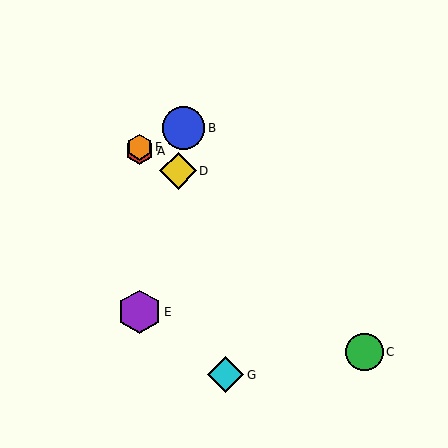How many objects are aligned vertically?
3 objects (A, E, F) are aligned vertically.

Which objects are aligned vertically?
Objects A, E, F are aligned vertically.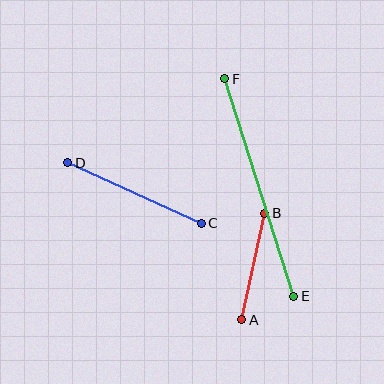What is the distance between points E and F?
The distance is approximately 228 pixels.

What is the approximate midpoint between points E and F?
The midpoint is at approximately (259, 187) pixels.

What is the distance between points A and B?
The distance is approximately 109 pixels.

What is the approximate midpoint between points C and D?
The midpoint is at approximately (135, 193) pixels.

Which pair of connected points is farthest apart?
Points E and F are farthest apart.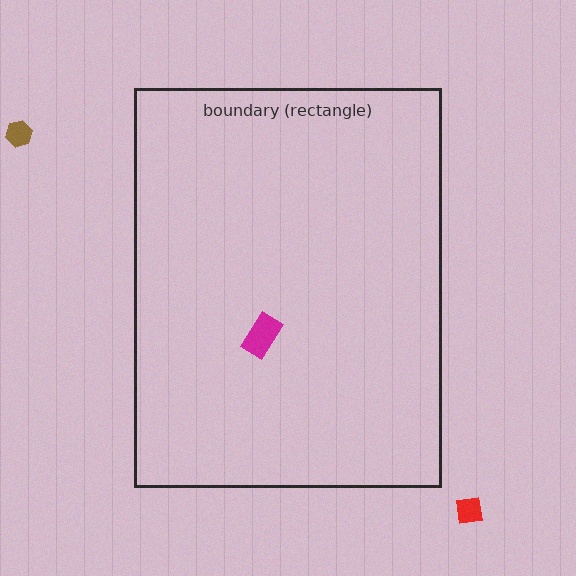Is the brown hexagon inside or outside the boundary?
Outside.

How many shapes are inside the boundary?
1 inside, 2 outside.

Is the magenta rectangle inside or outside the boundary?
Inside.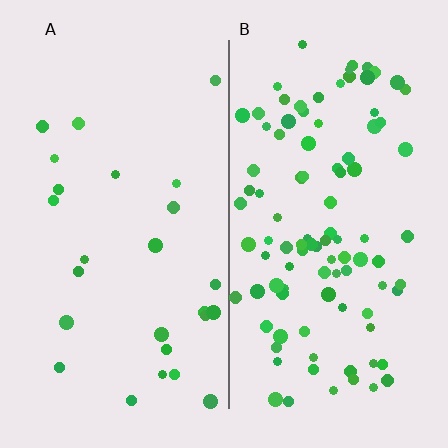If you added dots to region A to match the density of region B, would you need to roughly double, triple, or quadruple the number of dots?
Approximately quadruple.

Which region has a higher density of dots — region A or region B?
B (the right).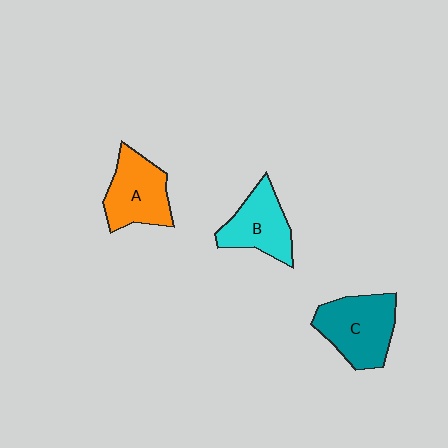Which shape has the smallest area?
Shape B (cyan).